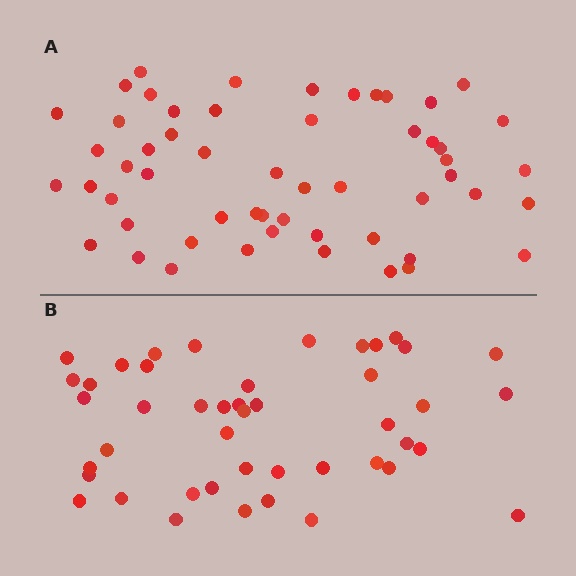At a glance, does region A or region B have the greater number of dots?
Region A (the top region) has more dots.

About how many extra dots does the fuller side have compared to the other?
Region A has roughly 10 or so more dots than region B.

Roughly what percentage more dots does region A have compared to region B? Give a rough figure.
About 20% more.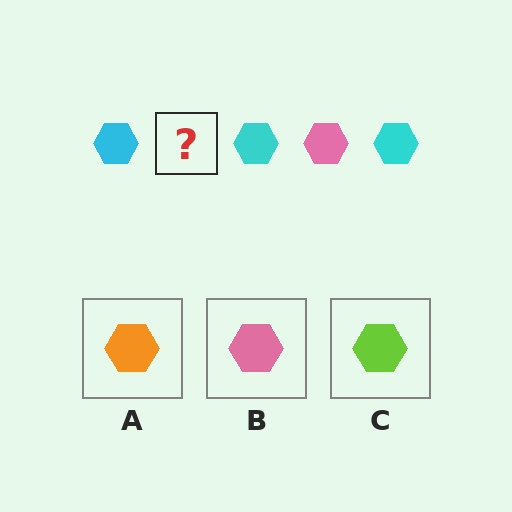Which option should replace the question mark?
Option B.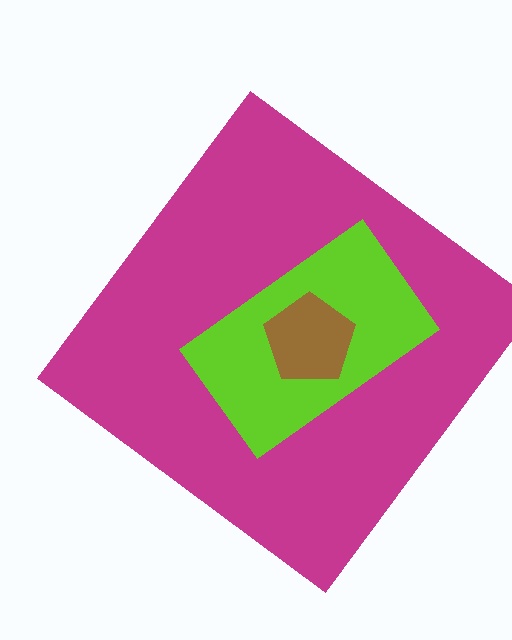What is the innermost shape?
The brown pentagon.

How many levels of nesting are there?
3.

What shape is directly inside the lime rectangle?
The brown pentagon.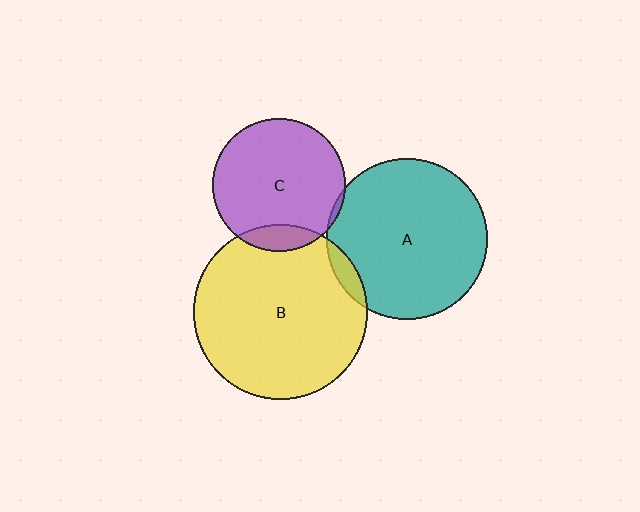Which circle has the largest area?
Circle B (yellow).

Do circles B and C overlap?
Yes.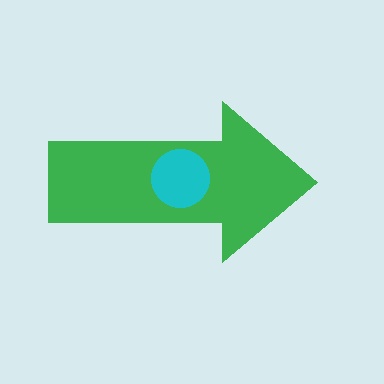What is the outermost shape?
The green arrow.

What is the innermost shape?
The cyan circle.